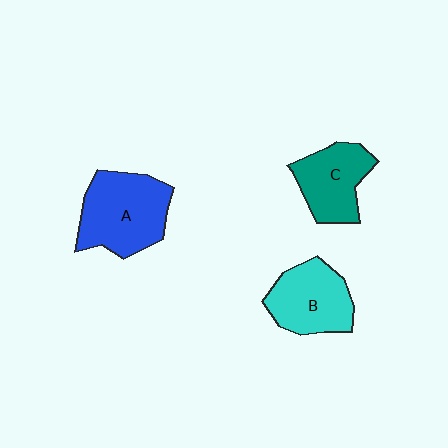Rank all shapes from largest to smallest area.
From largest to smallest: A (blue), B (cyan), C (teal).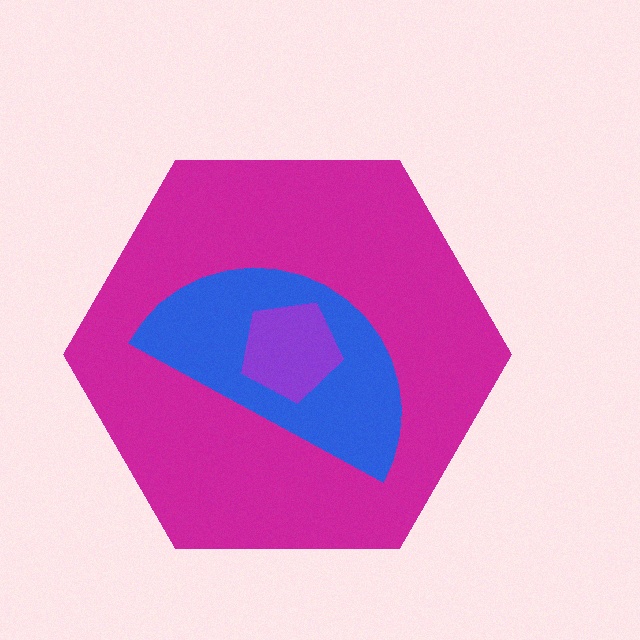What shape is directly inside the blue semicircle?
The purple pentagon.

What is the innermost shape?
The purple pentagon.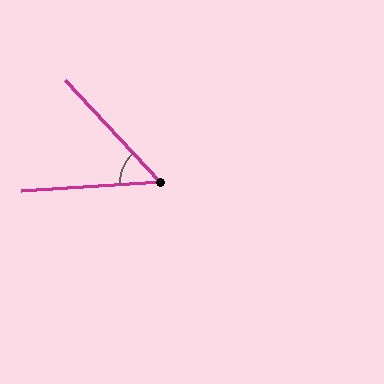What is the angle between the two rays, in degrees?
Approximately 51 degrees.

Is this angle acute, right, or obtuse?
It is acute.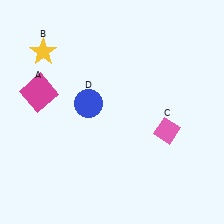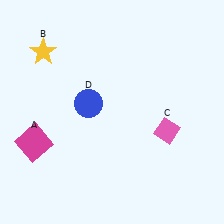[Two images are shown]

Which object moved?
The magenta square (A) moved down.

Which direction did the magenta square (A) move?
The magenta square (A) moved down.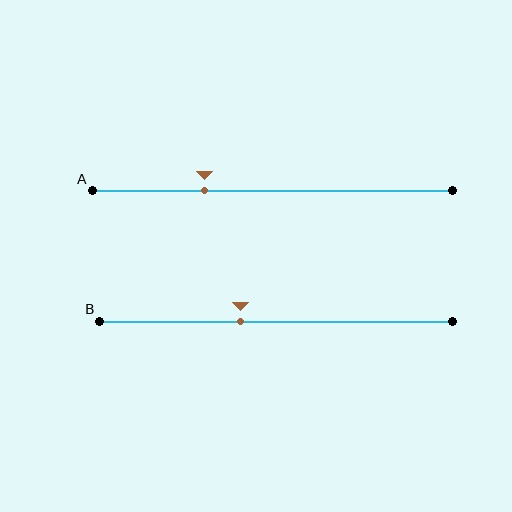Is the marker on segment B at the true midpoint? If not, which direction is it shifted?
No, the marker on segment B is shifted to the left by about 10% of the segment length.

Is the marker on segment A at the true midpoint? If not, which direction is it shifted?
No, the marker on segment A is shifted to the left by about 19% of the segment length.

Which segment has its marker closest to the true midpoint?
Segment B has its marker closest to the true midpoint.